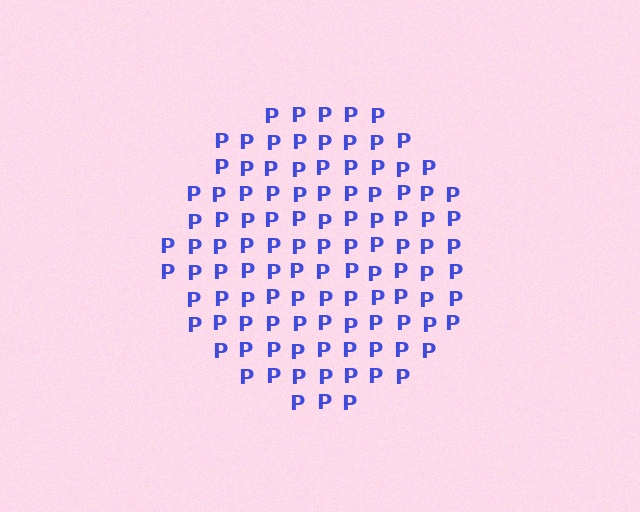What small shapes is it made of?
It is made of small letter P's.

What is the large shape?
The large shape is a circle.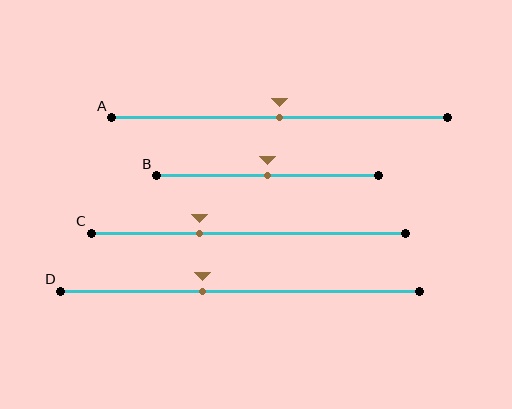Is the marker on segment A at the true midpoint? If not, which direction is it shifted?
Yes, the marker on segment A is at the true midpoint.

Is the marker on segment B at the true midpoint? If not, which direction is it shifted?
Yes, the marker on segment B is at the true midpoint.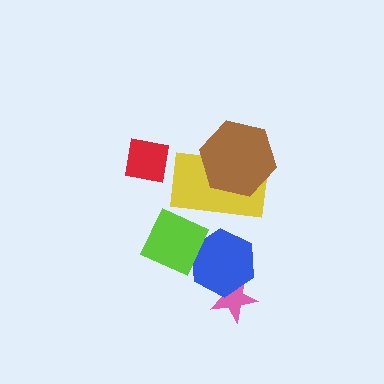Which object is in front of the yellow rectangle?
The brown hexagon is in front of the yellow rectangle.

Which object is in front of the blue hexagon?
The lime diamond is in front of the blue hexagon.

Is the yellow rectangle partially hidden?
Yes, it is partially covered by another shape.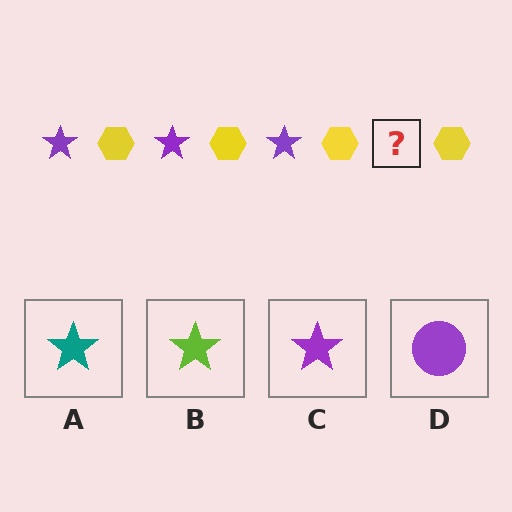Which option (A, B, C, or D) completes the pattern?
C.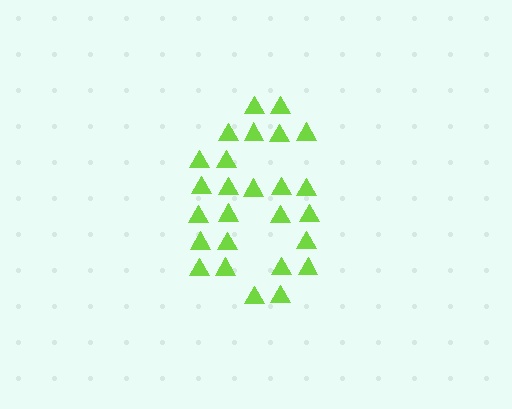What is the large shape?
The large shape is the digit 6.